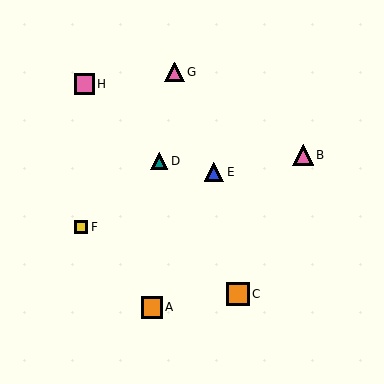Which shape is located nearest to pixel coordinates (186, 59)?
The pink triangle (labeled G) at (174, 72) is nearest to that location.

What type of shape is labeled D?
Shape D is a teal triangle.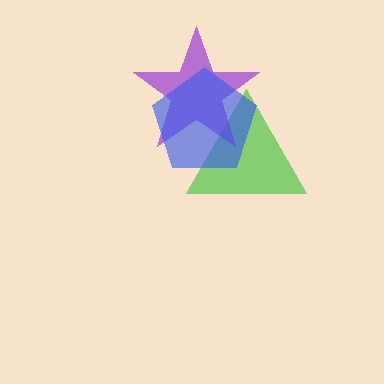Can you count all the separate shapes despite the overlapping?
Yes, there are 3 separate shapes.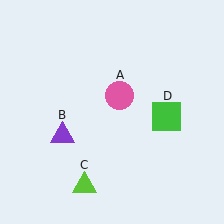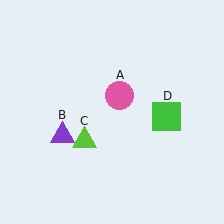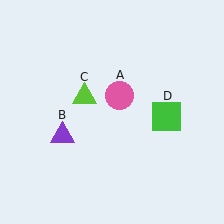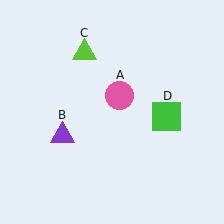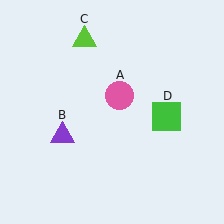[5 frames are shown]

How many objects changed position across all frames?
1 object changed position: lime triangle (object C).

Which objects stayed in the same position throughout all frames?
Pink circle (object A) and purple triangle (object B) and green square (object D) remained stationary.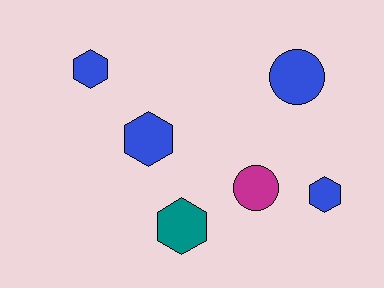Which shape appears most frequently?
Hexagon, with 4 objects.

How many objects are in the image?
There are 6 objects.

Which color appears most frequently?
Blue, with 4 objects.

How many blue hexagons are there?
There are 3 blue hexagons.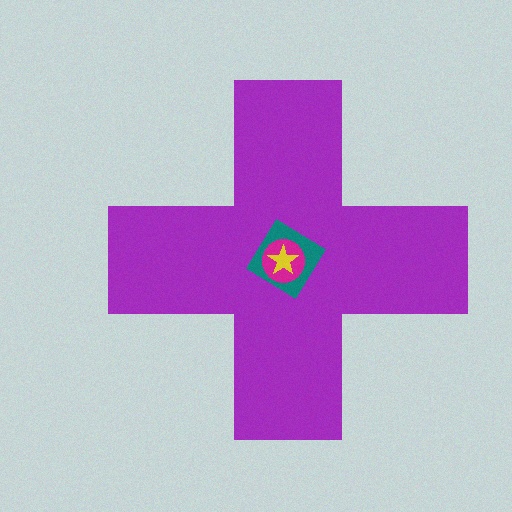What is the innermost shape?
The yellow star.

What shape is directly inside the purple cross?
The teal diamond.